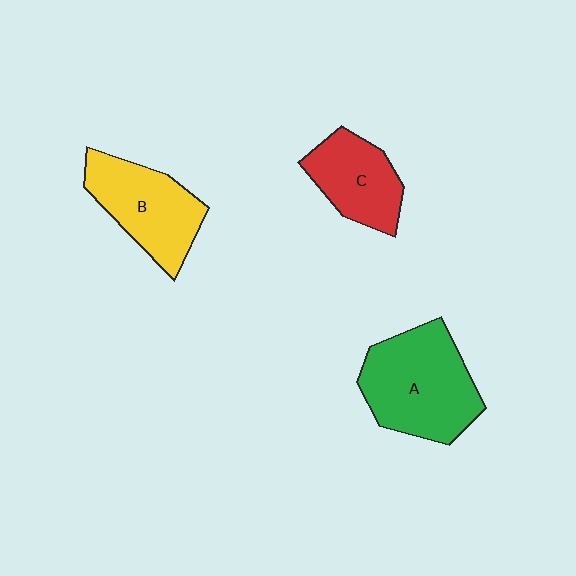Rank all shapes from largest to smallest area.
From largest to smallest: A (green), B (yellow), C (red).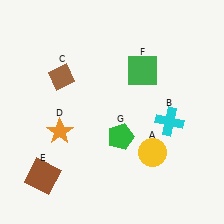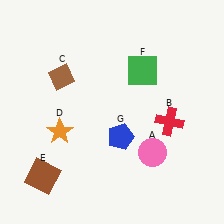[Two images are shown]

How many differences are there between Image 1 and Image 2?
There are 3 differences between the two images.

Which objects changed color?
A changed from yellow to pink. B changed from cyan to red. G changed from green to blue.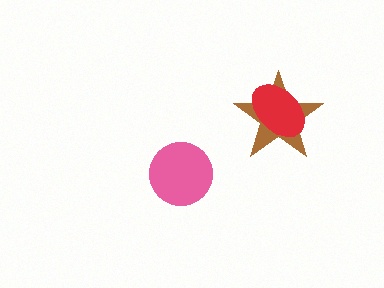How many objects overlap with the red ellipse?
1 object overlaps with the red ellipse.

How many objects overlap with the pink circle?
0 objects overlap with the pink circle.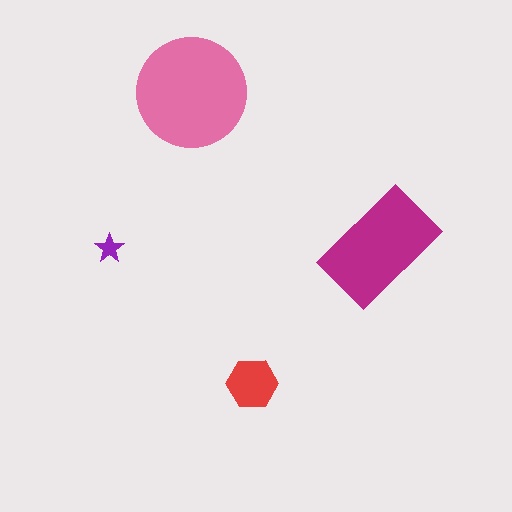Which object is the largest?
The pink circle.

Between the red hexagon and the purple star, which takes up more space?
The red hexagon.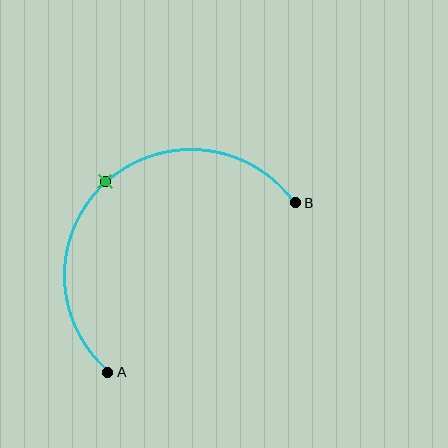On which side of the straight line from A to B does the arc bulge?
The arc bulges above and to the left of the straight line connecting A and B.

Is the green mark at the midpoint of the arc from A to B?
Yes. The green mark lies on the arc at equal arc-length from both A and B — it is the arc midpoint.